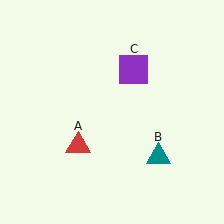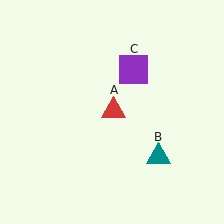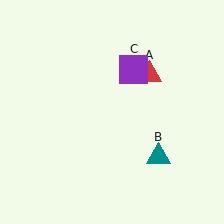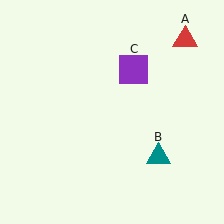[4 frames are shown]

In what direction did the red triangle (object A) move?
The red triangle (object A) moved up and to the right.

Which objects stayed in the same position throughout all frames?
Teal triangle (object B) and purple square (object C) remained stationary.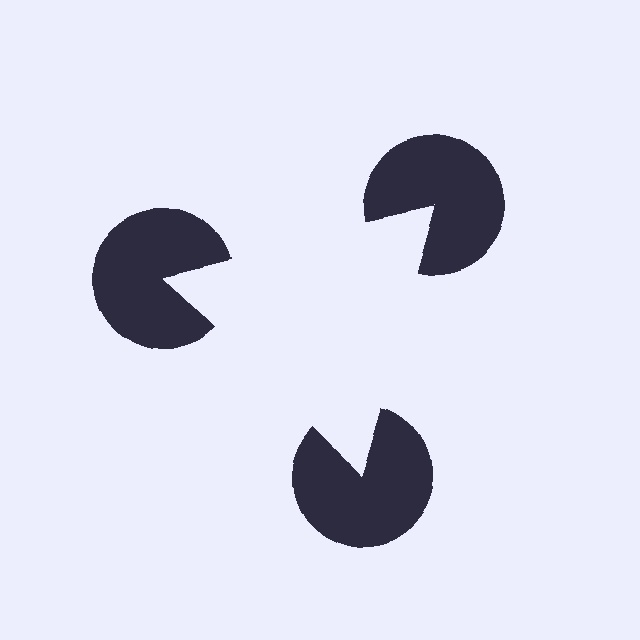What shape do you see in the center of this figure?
An illusory triangle — its edges are inferred from the aligned wedge cuts in the pac-man discs, not physically drawn.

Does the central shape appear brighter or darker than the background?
It typically appears slightly brighter than the background, even though no actual brightness change is drawn.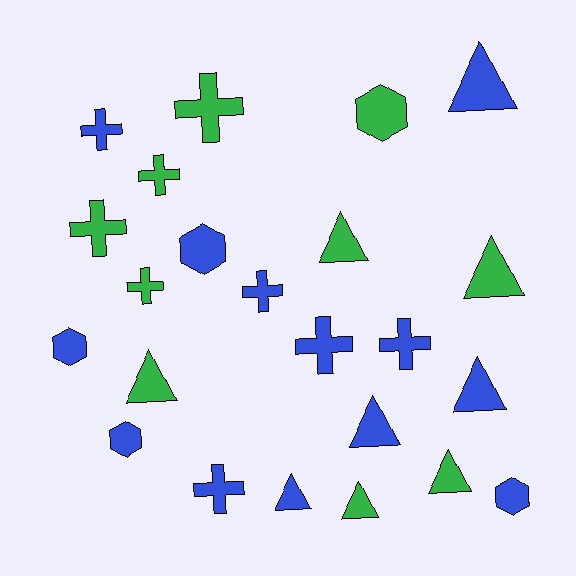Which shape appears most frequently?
Triangle, with 9 objects.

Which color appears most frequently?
Blue, with 13 objects.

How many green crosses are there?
There are 4 green crosses.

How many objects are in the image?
There are 23 objects.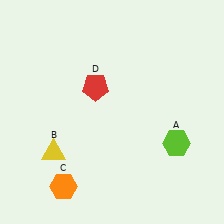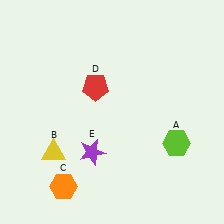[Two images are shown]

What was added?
A purple star (E) was added in Image 2.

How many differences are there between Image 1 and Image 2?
There is 1 difference between the two images.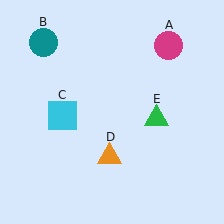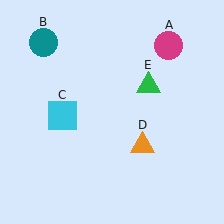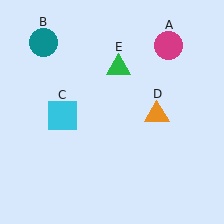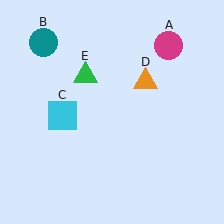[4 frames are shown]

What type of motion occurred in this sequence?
The orange triangle (object D), green triangle (object E) rotated counterclockwise around the center of the scene.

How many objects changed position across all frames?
2 objects changed position: orange triangle (object D), green triangle (object E).